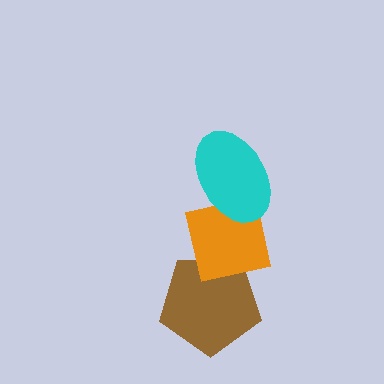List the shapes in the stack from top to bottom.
From top to bottom: the cyan ellipse, the orange square, the brown pentagon.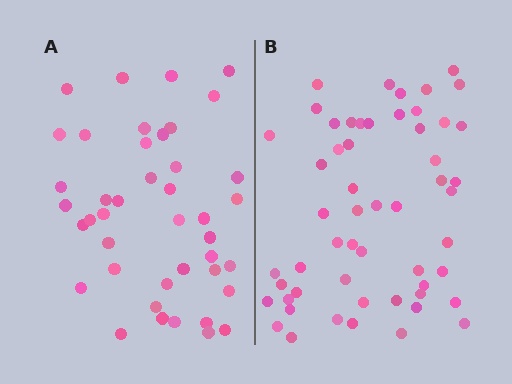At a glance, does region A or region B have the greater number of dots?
Region B (the right region) has more dots.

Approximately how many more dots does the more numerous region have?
Region B has approximately 15 more dots than region A.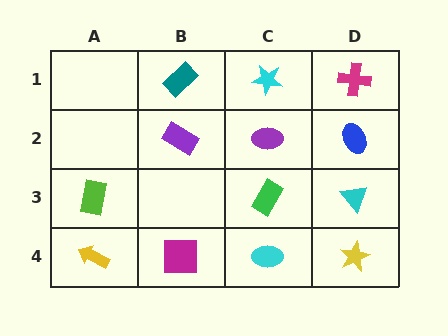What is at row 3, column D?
A cyan triangle.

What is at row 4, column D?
A yellow star.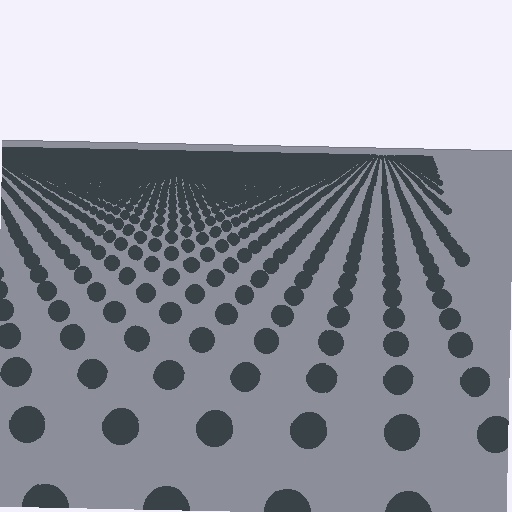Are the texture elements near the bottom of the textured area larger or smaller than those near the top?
Larger. Near the bottom, elements are closer to the viewer and appear at a bigger on-screen size.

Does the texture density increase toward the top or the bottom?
Density increases toward the top.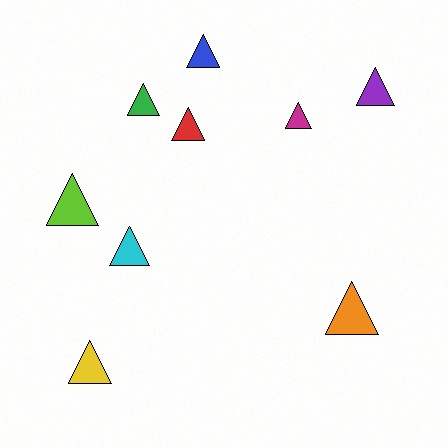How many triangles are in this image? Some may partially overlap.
There are 9 triangles.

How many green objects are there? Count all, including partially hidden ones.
There is 1 green object.